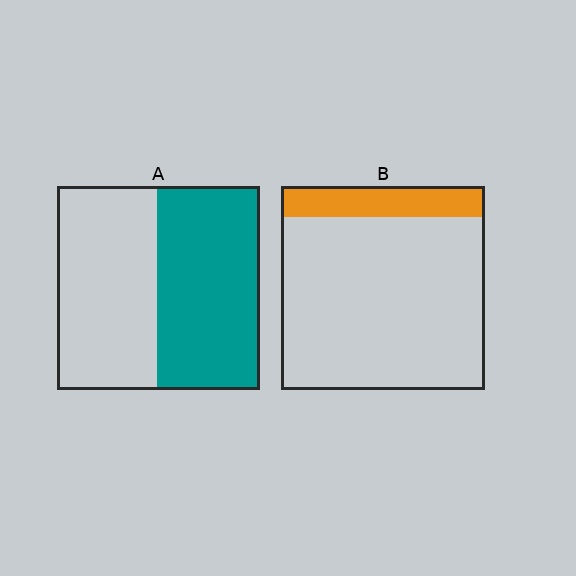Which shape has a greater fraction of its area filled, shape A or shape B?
Shape A.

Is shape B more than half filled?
No.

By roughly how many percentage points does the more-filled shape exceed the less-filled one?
By roughly 35 percentage points (A over B).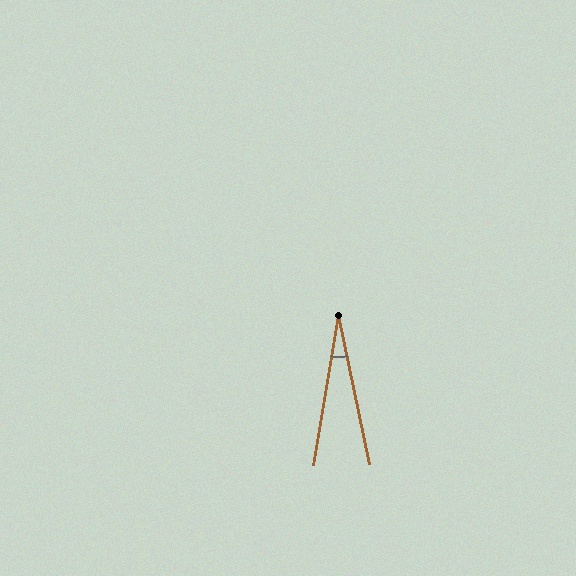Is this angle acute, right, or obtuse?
It is acute.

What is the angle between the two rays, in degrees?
Approximately 21 degrees.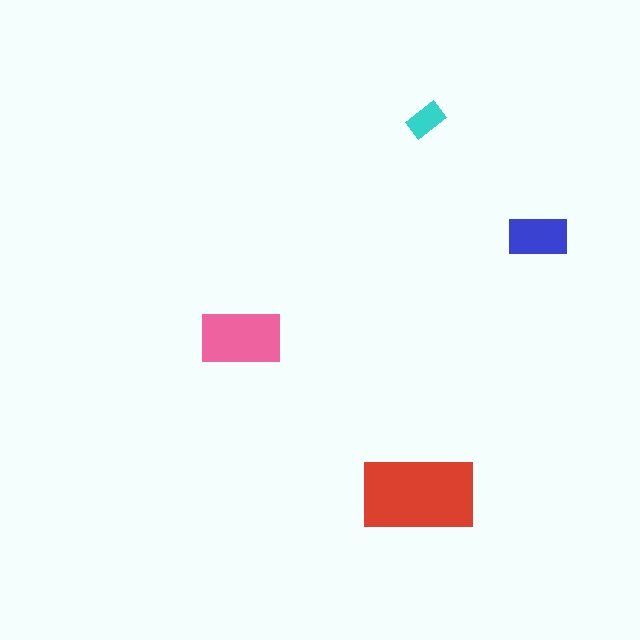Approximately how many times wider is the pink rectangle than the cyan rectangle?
About 2 times wider.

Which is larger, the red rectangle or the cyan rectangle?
The red one.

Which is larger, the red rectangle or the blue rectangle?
The red one.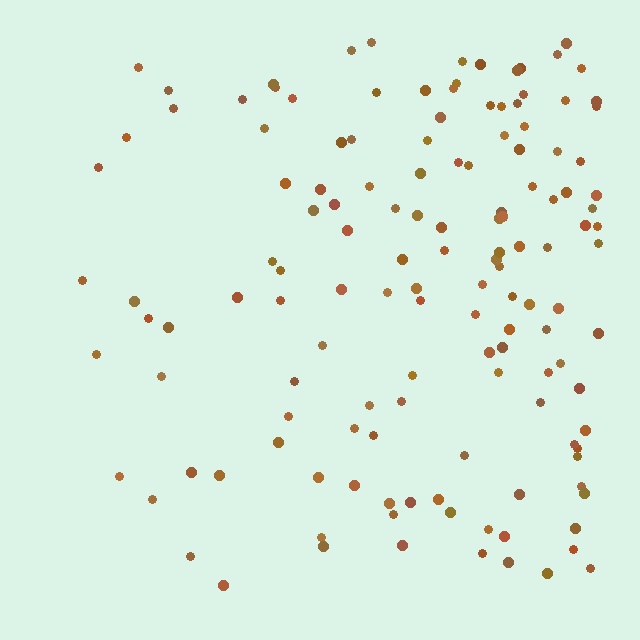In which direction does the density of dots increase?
From left to right, with the right side densest.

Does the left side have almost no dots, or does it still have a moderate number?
Still a moderate number, just noticeably fewer than the right.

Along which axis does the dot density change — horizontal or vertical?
Horizontal.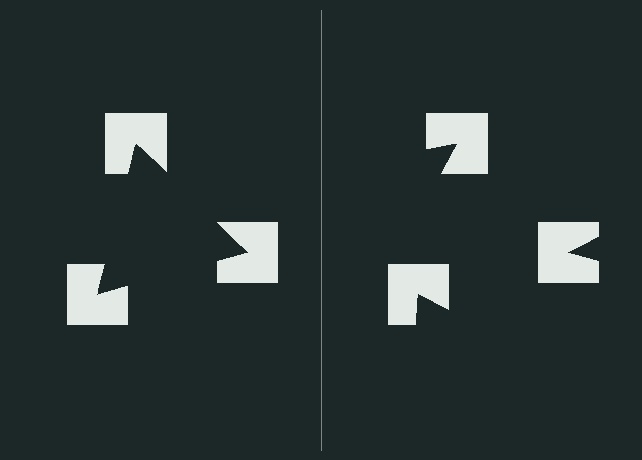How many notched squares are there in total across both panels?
6 — 3 on each side.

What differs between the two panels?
The notched squares are positioned identically on both sides; only the wedge orientations differ. On the left they align to a triangle; on the right they are misaligned.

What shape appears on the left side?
An illusory triangle.